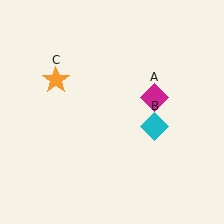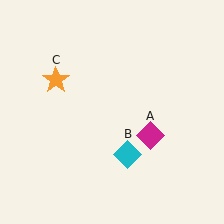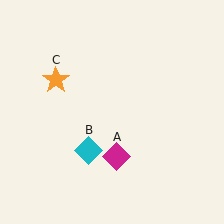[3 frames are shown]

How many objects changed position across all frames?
2 objects changed position: magenta diamond (object A), cyan diamond (object B).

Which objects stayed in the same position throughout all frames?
Orange star (object C) remained stationary.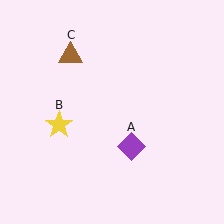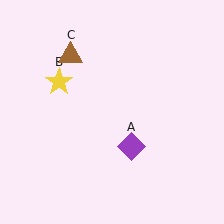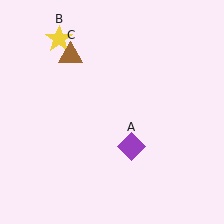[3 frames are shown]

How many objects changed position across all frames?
1 object changed position: yellow star (object B).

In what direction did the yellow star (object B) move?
The yellow star (object B) moved up.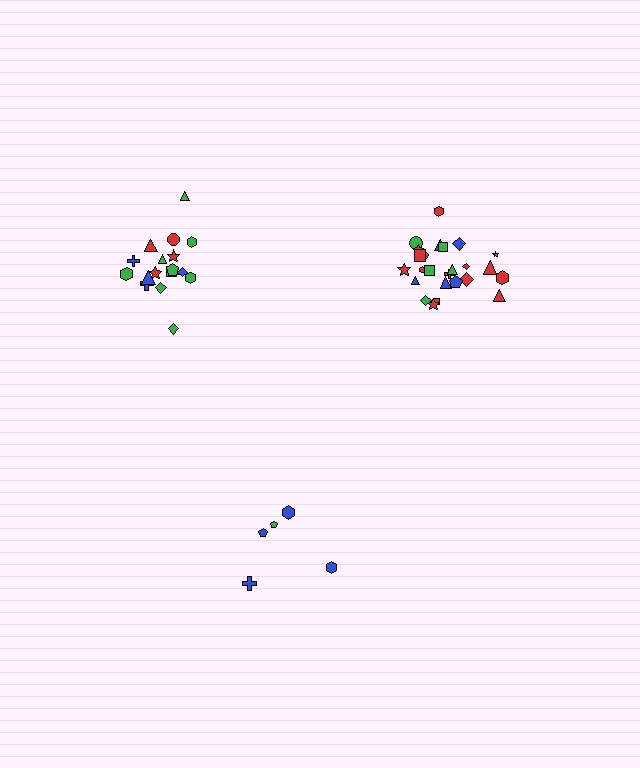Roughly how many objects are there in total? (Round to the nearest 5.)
Roughly 50 objects in total.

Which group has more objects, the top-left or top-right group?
The top-right group.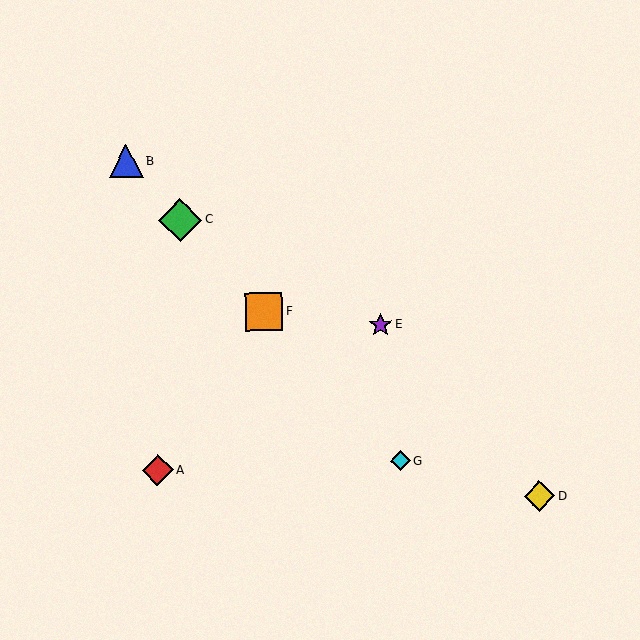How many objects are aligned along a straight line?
4 objects (B, C, F, G) are aligned along a straight line.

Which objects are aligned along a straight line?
Objects B, C, F, G are aligned along a straight line.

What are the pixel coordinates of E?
Object E is at (380, 325).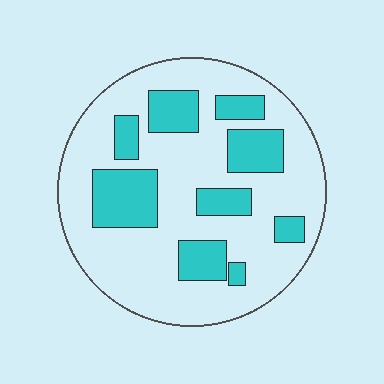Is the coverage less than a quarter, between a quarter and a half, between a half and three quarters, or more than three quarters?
Between a quarter and a half.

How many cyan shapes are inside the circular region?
9.